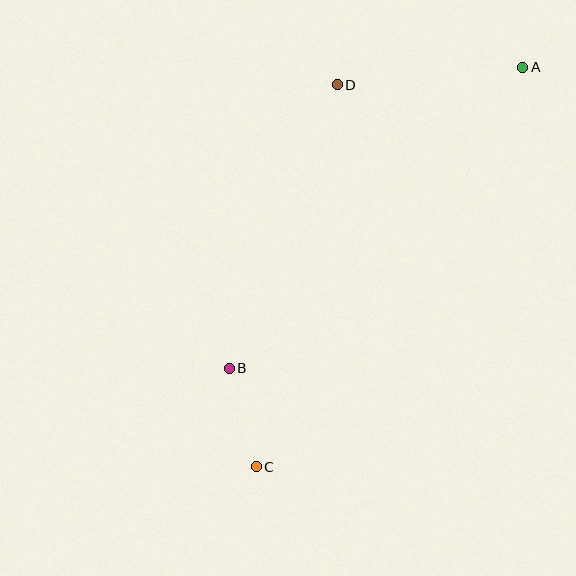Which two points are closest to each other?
Points B and C are closest to each other.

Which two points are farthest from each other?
Points A and C are farthest from each other.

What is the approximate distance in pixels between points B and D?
The distance between B and D is approximately 304 pixels.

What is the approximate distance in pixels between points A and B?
The distance between A and B is approximately 421 pixels.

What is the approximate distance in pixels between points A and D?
The distance between A and D is approximately 187 pixels.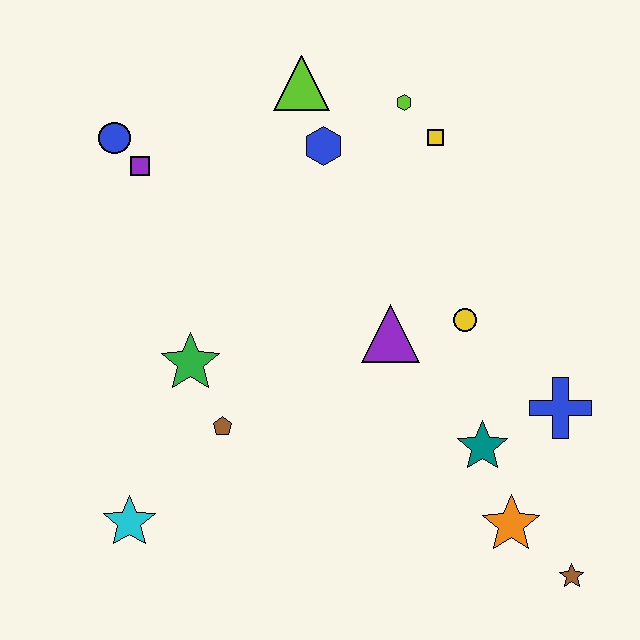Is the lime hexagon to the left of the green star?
No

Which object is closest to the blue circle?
The purple square is closest to the blue circle.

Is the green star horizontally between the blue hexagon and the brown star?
No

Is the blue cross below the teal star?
No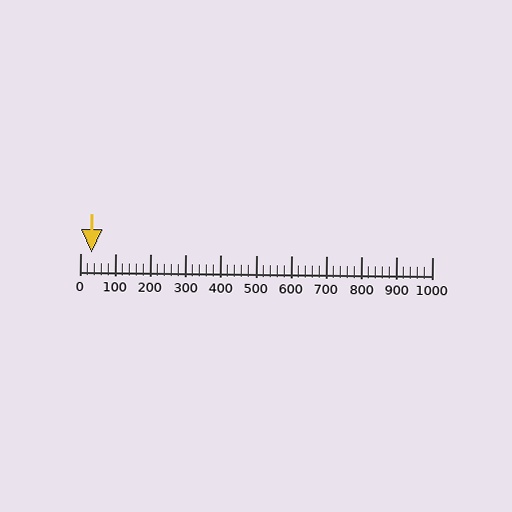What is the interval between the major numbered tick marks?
The major tick marks are spaced 100 units apart.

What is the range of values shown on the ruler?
The ruler shows values from 0 to 1000.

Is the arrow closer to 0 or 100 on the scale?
The arrow is closer to 0.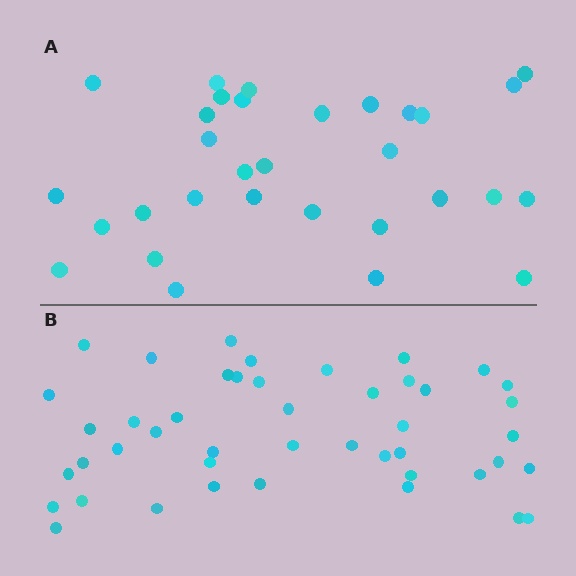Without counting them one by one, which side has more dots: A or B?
Region B (the bottom region) has more dots.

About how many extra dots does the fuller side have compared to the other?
Region B has approximately 15 more dots than region A.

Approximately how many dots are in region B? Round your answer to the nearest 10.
About 40 dots. (The exact count is 45, which rounds to 40.)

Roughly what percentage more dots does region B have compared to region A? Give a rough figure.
About 45% more.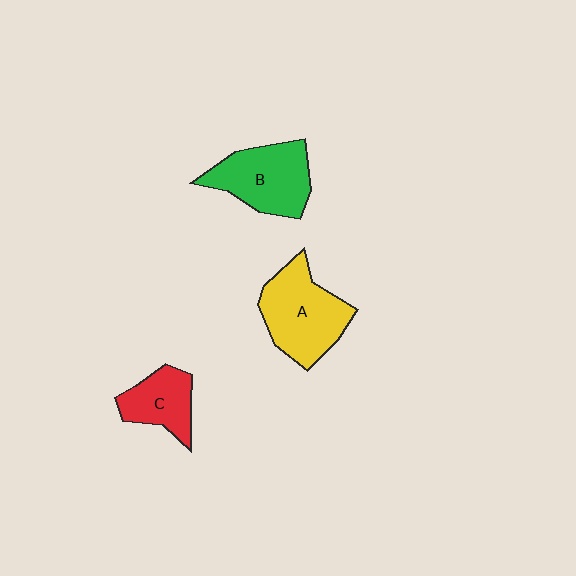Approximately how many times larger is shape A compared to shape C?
Approximately 1.6 times.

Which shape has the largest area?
Shape A (yellow).